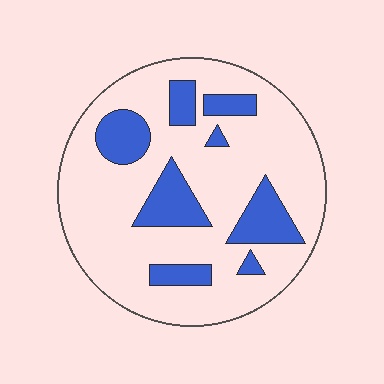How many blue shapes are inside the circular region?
8.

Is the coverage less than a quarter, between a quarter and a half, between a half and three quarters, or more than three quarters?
Less than a quarter.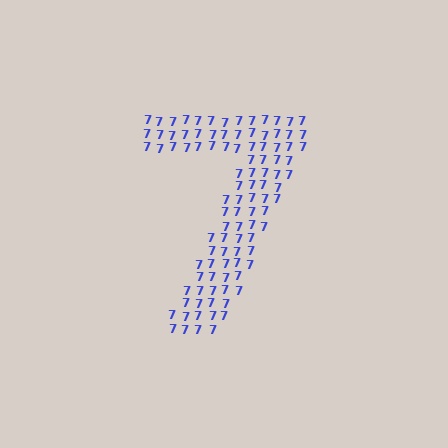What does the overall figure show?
The overall figure shows the digit 7.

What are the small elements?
The small elements are digit 7's.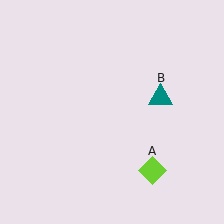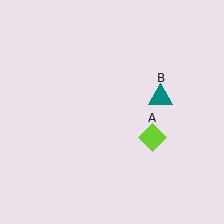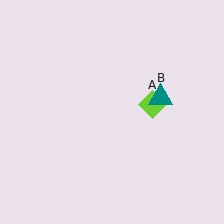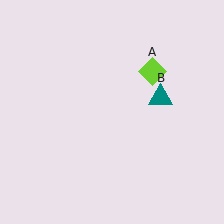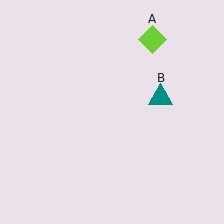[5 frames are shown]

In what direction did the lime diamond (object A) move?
The lime diamond (object A) moved up.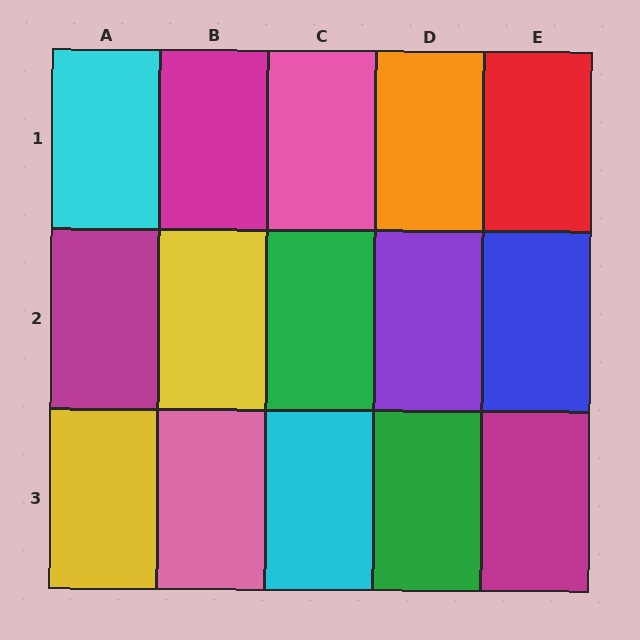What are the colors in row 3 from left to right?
Yellow, pink, cyan, green, magenta.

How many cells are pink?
2 cells are pink.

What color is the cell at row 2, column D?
Purple.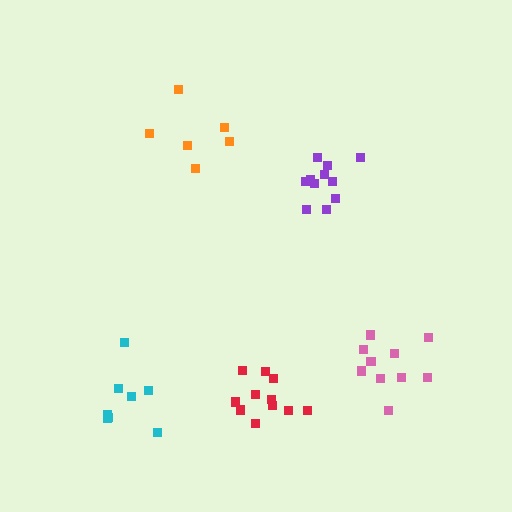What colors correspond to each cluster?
The clusters are colored: orange, purple, pink, cyan, red.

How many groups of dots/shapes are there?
There are 5 groups.